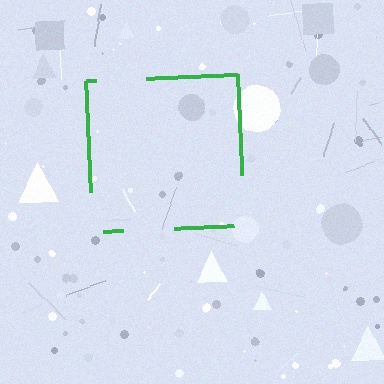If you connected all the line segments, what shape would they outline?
They would outline a square.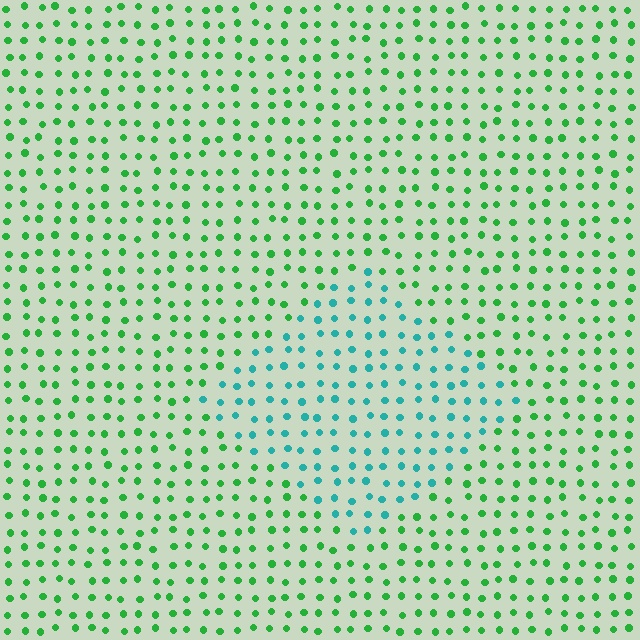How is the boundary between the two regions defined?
The boundary is defined purely by a slight shift in hue (about 48 degrees). Spacing, size, and orientation are identical on both sides.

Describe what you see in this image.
The image is filled with small green elements in a uniform arrangement. A diamond-shaped region is visible where the elements are tinted to a slightly different hue, forming a subtle color boundary.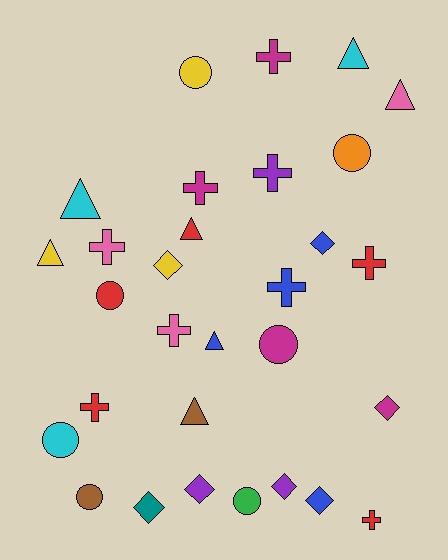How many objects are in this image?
There are 30 objects.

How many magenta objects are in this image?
There are 4 magenta objects.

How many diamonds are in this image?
There are 7 diamonds.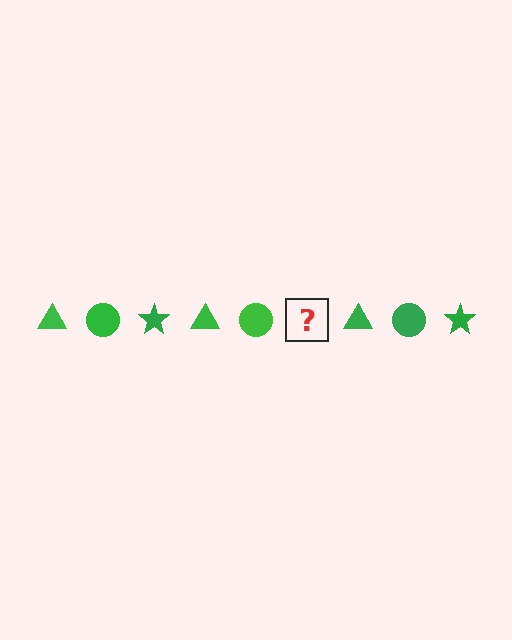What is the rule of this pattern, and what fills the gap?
The rule is that the pattern cycles through triangle, circle, star shapes in green. The gap should be filled with a green star.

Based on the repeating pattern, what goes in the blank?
The blank should be a green star.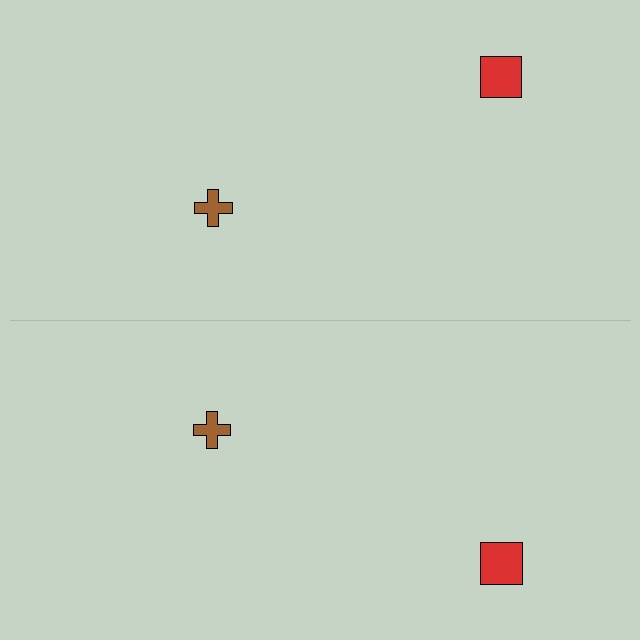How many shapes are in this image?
There are 4 shapes in this image.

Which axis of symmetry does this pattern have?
The pattern has a horizontal axis of symmetry running through the center of the image.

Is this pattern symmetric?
Yes, this pattern has bilateral (reflection) symmetry.